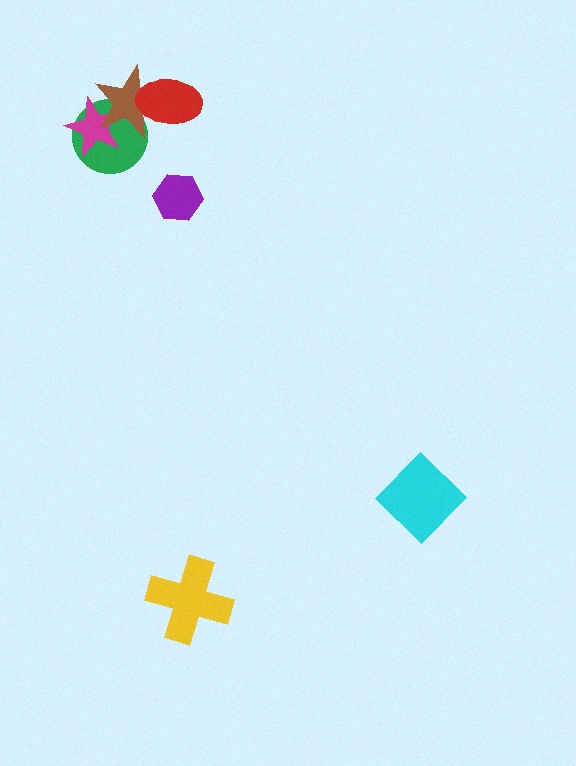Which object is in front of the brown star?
The red ellipse is in front of the brown star.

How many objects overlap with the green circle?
2 objects overlap with the green circle.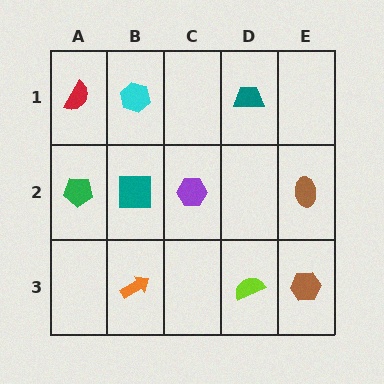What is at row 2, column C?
A purple hexagon.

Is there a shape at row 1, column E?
No, that cell is empty.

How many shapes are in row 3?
3 shapes.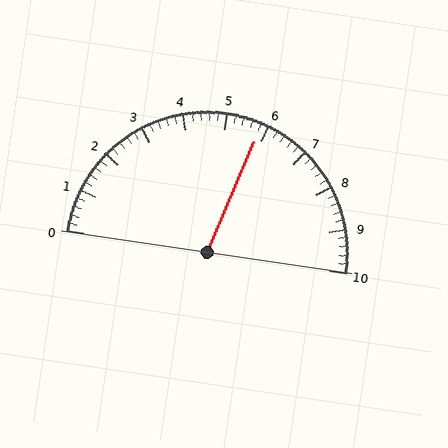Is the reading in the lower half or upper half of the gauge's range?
The reading is in the upper half of the range (0 to 10).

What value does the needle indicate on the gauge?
The needle indicates approximately 5.8.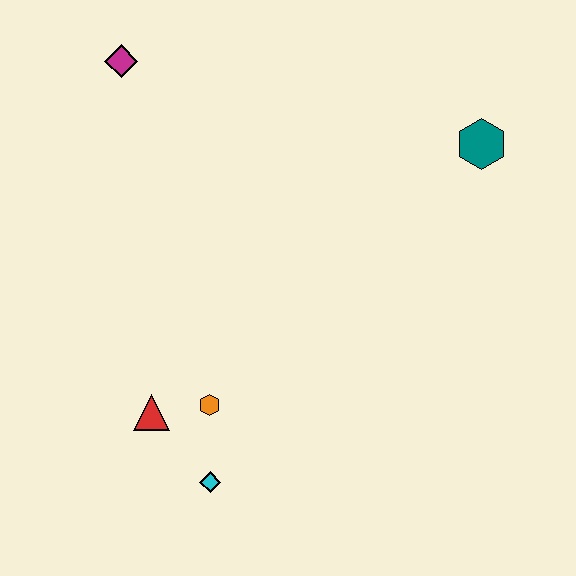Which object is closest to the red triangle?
The orange hexagon is closest to the red triangle.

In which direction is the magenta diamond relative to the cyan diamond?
The magenta diamond is above the cyan diamond.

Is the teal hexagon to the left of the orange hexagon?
No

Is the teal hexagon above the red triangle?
Yes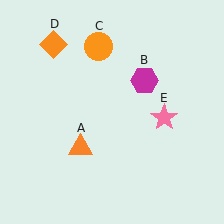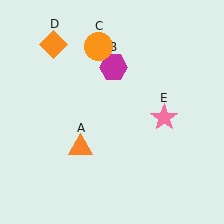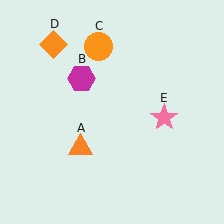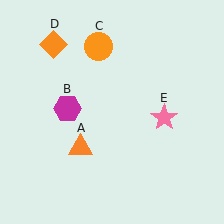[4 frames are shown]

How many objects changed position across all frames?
1 object changed position: magenta hexagon (object B).